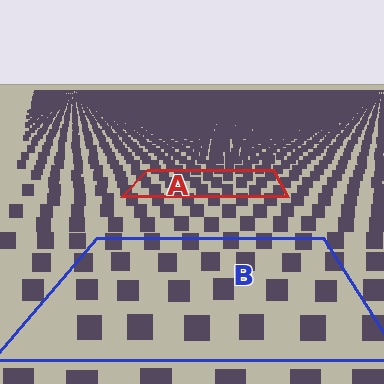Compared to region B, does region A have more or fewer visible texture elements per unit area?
Region A has more texture elements per unit area — they are packed more densely because it is farther away.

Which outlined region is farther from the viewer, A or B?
Region A is farther from the viewer — the texture elements inside it appear smaller and more densely packed.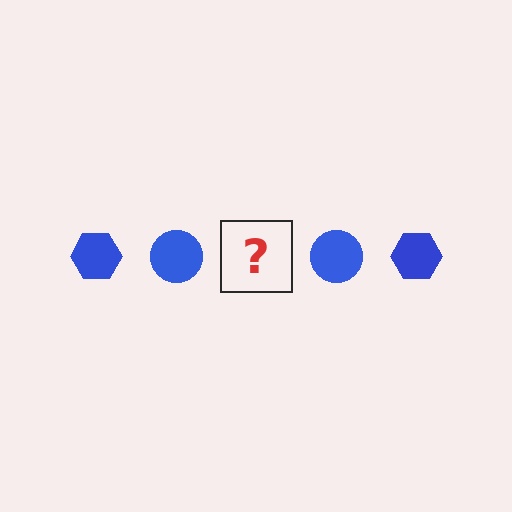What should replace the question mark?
The question mark should be replaced with a blue hexagon.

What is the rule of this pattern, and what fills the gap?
The rule is that the pattern cycles through hexagon, circle shapes in blue. The gap should be filled with a blue hexagon.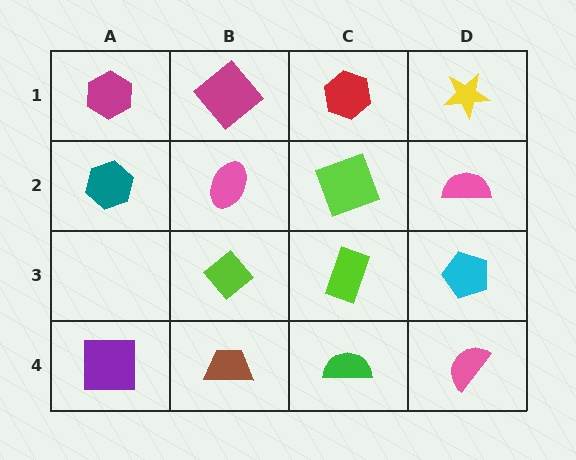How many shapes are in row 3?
3 shapes.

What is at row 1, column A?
A magenta hexagon.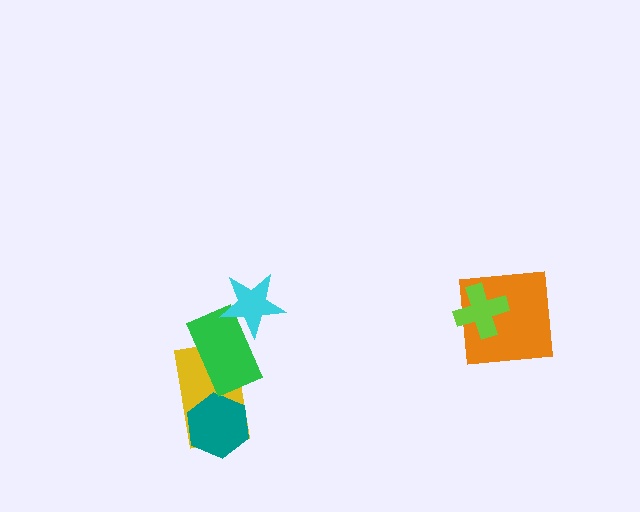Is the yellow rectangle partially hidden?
Yes, it is partially covered by another shape.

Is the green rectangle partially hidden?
Yes, it is partially covered by another shape.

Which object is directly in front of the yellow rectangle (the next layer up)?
The teal hexagon is directly in front of the yellow rectangle.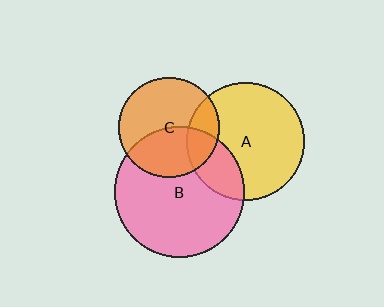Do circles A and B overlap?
Yes.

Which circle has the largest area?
Circle B (pink).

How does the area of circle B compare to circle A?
Approximately 1.2 times.